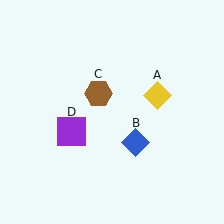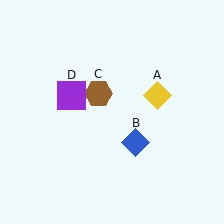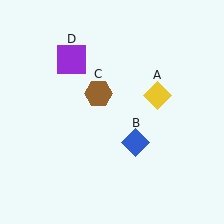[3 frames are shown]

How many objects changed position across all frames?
1 object changed position: purple square (object D).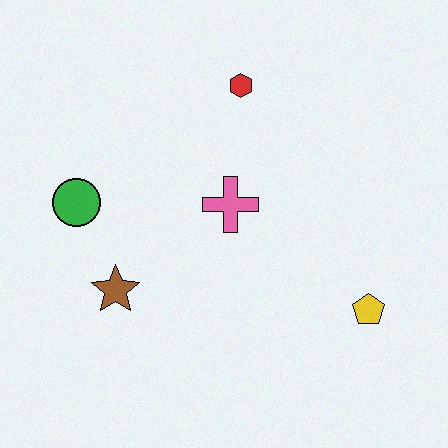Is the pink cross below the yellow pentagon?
No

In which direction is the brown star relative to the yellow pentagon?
The brown star is to the left of the yellow pentagon.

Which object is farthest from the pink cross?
The yellow pentagon is farthest from the pink cross.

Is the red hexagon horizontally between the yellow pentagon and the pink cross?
Yes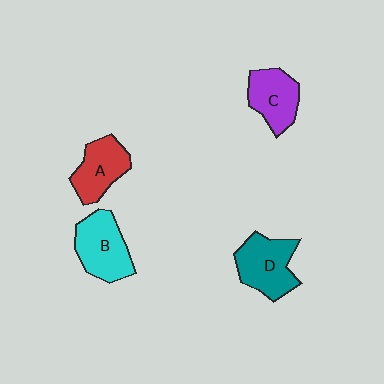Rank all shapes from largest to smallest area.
From largest to smallest: D (teal), B (cyan), A (red), C (purple).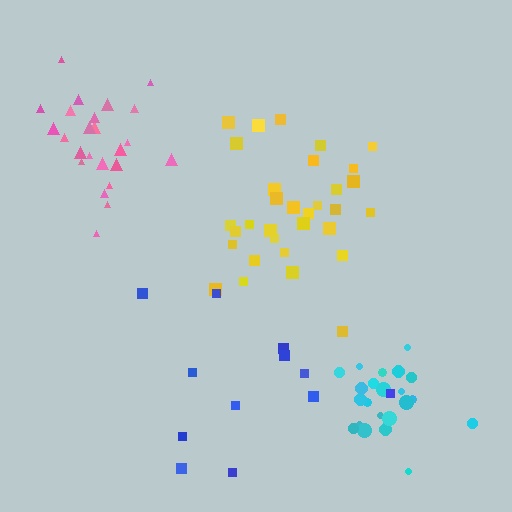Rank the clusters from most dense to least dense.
pink, cyan, yellow, blue.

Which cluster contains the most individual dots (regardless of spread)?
Yellow (32).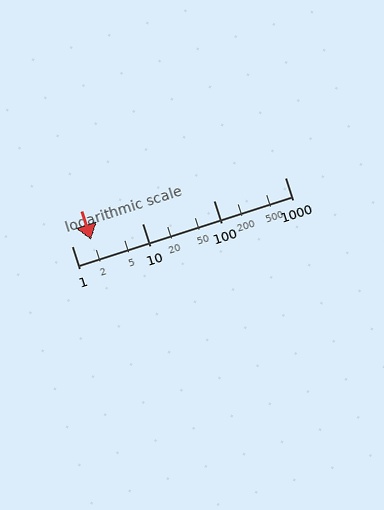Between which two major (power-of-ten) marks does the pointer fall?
The pointer is between 1 and 10.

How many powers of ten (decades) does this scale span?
The scale spans 3 decades, from 1 to 1000.